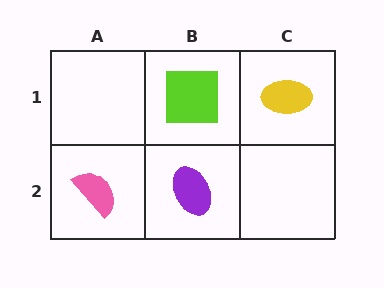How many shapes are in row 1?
2 shapes.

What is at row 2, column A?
A pink semicircle.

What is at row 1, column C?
A yellow ellipse.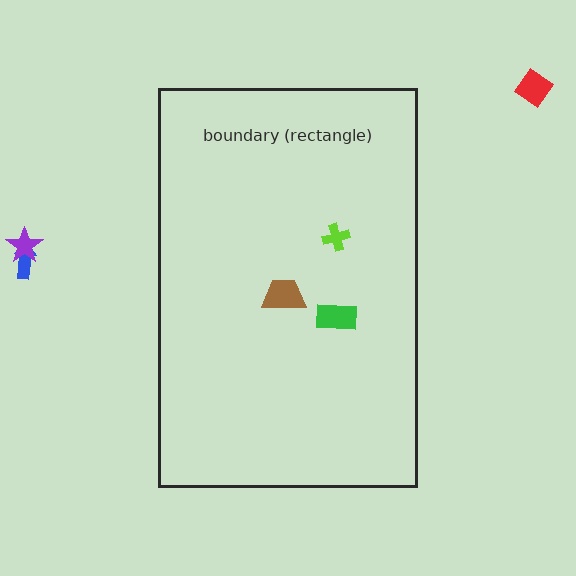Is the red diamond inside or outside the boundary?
Outside.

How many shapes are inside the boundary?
3 inside, 3 outside.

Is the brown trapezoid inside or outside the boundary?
Inside.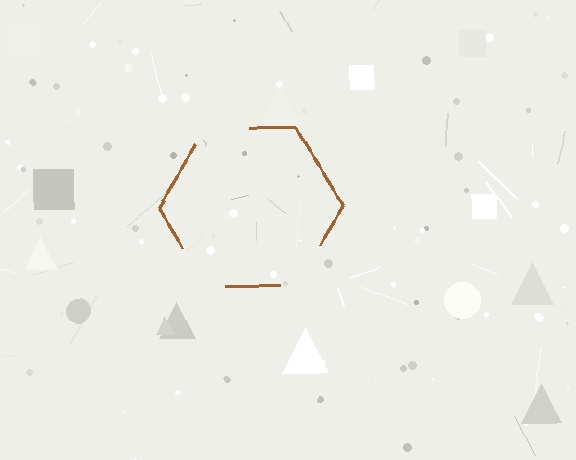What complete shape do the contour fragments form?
The contour fragments form a hexagon.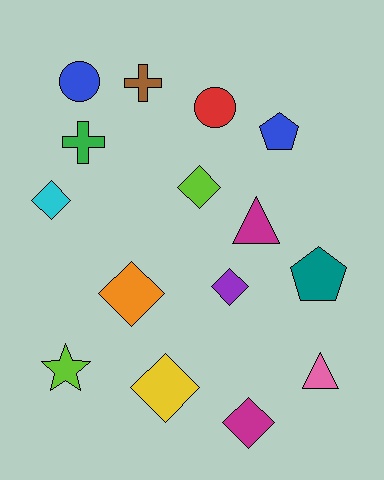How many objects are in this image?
There are 15 objects.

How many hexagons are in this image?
There are no hexagons.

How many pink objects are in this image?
There is 1 pink object.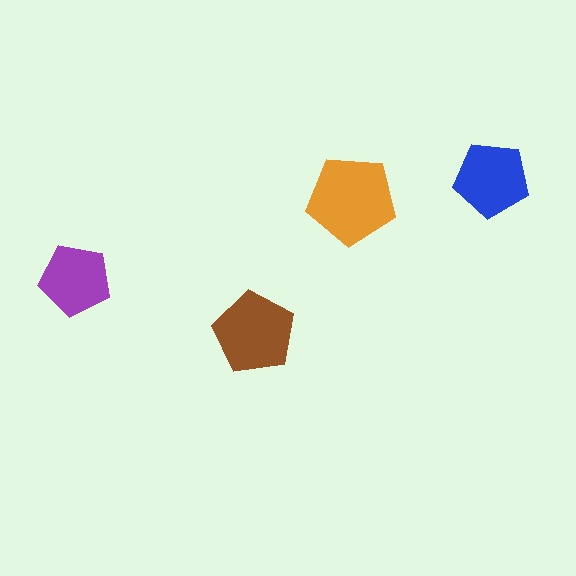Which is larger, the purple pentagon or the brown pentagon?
The brown one.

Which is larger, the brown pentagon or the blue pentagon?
The brown one.